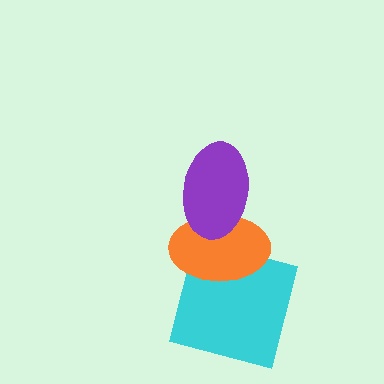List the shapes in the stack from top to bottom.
From top to bottom: the purple ellipse, the orange ellipse, the cyan square.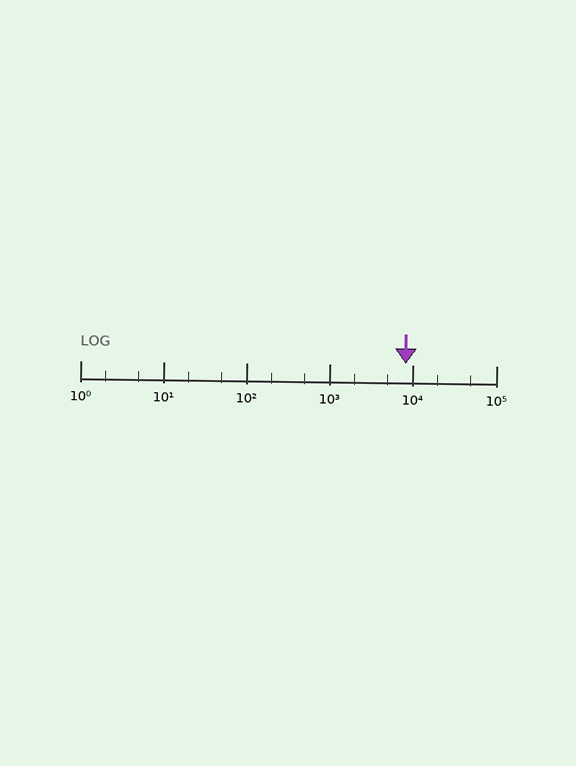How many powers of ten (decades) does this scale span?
The scale spans 5 decades, from 1 to 100000.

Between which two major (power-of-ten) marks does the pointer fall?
The pointer is between 1000 and 10000.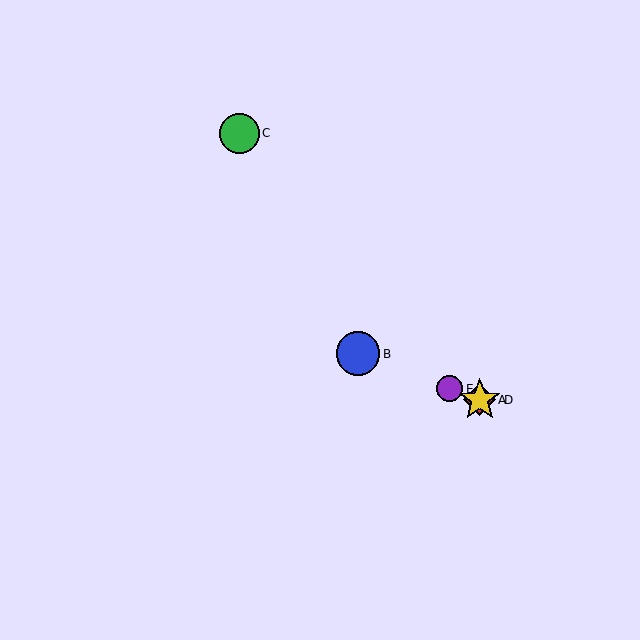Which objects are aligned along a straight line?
Objects A, B, D, E are aligned along a straight line.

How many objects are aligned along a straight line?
4 objects (A, B, D, E) are aligned along a straight line.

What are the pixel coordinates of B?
Object B is at (358, 354).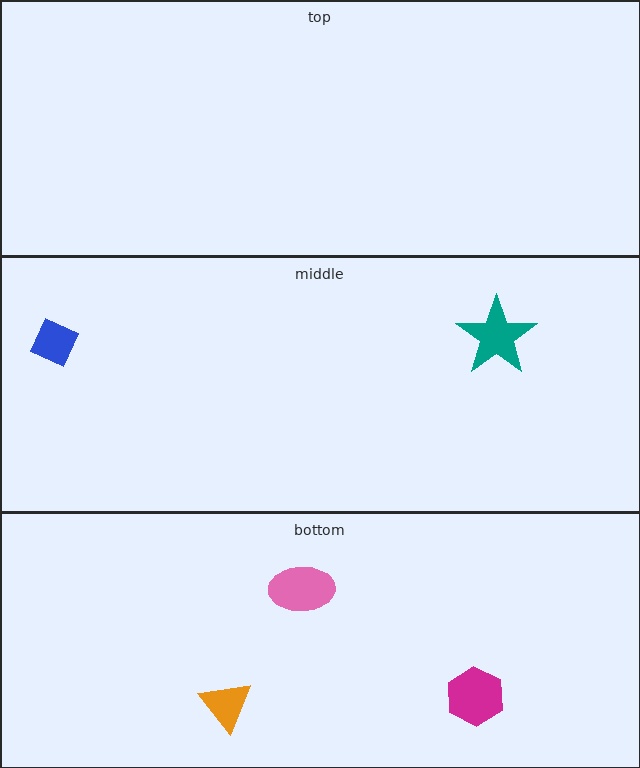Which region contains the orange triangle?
The bottom region.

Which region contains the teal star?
The middle region.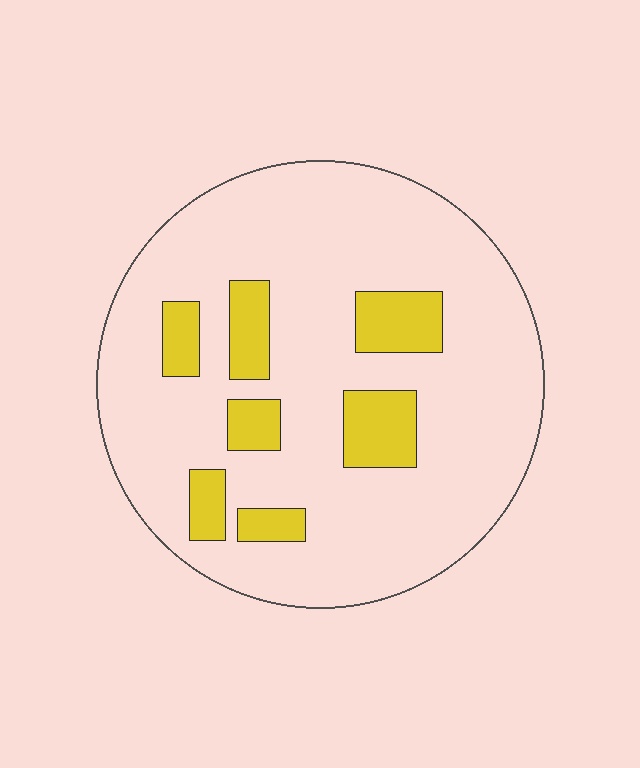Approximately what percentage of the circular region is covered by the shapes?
Approximately 15%.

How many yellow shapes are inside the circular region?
7.